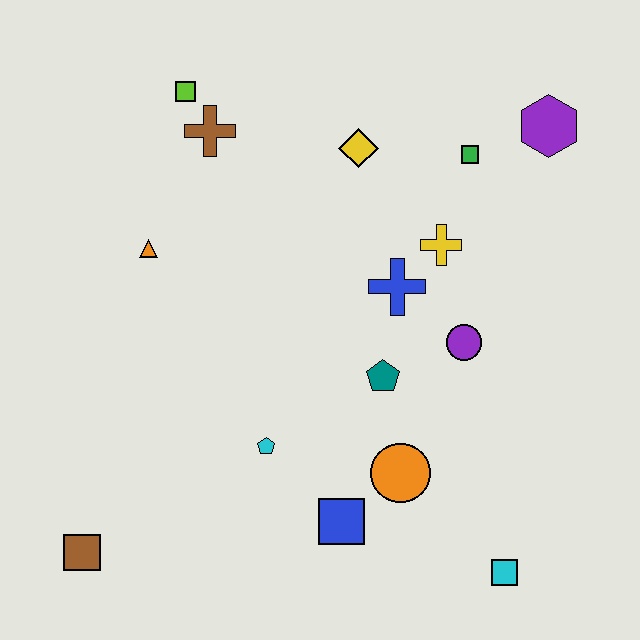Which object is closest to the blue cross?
The yellow cross is closest to the blue cross.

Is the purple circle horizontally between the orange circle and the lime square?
No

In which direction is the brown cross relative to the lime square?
The brown cross is below the lime square.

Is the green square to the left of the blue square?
No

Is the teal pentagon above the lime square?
No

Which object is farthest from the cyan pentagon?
The purple hexagon is farthest from the cyan pentagon.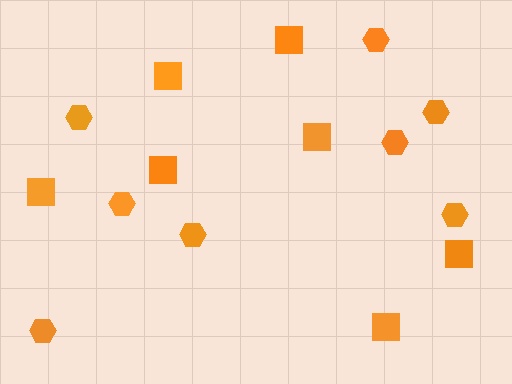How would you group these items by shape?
There are 2 groups: one group of squares (7) and one group of hexagons (8).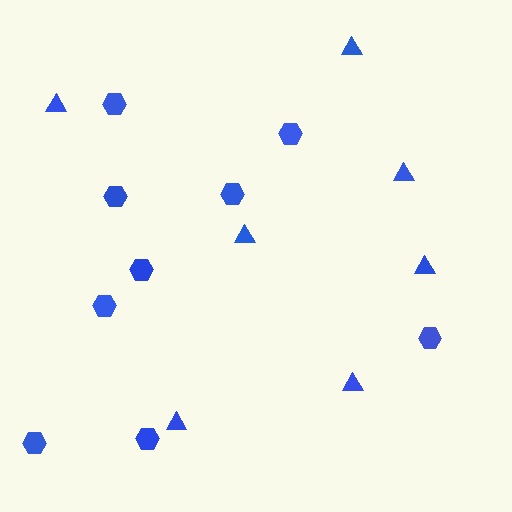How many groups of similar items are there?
There are 2 groups: one group of triangles (7) and one group of hexagons (9).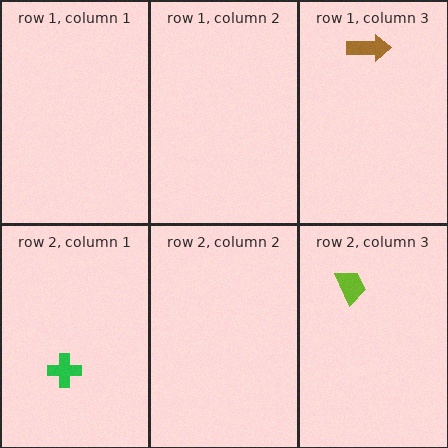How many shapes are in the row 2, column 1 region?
1.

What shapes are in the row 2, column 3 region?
The lime trapezoid.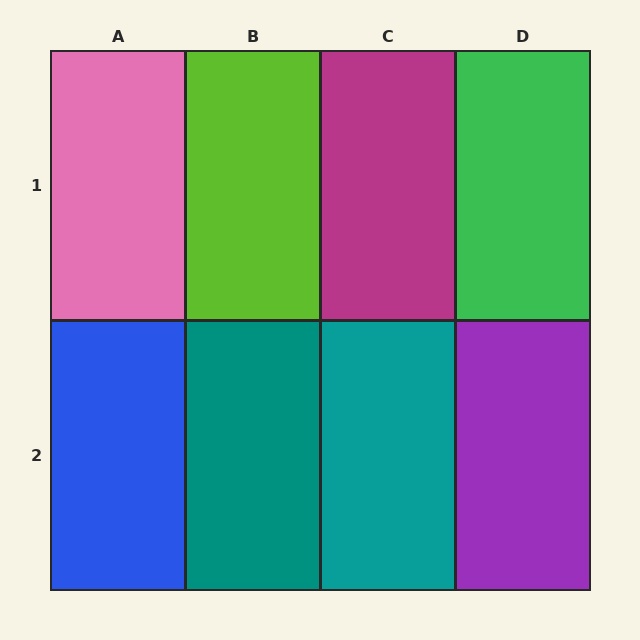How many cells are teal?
2 cells are teal.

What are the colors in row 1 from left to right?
Pink, lime, magenta, green.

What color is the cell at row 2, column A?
Blue.